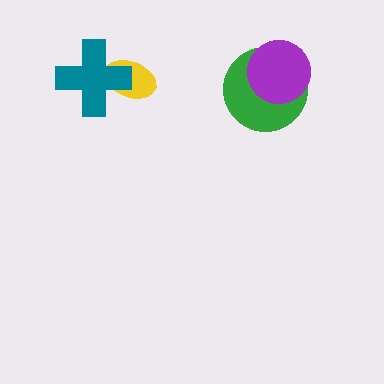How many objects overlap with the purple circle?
1 object overlaps with the purple circle.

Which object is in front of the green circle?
The purple circle is in front of the green circle.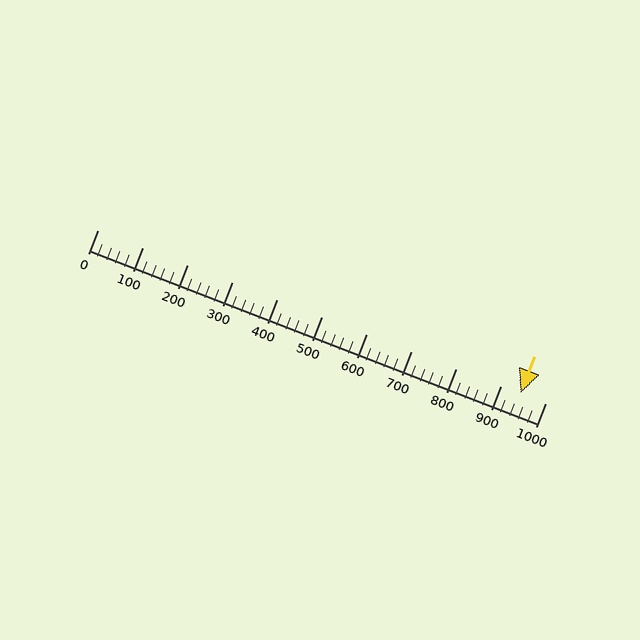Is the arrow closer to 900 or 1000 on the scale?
The arrow is closer to 900.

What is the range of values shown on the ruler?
The ruler shows values from 0 to 1000.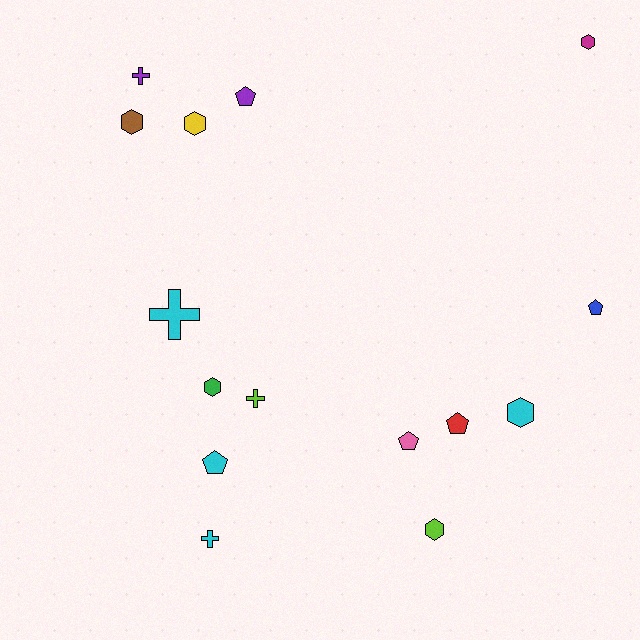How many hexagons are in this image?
There are 6 hexagons.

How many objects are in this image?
There are 15 objects.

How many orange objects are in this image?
There are no orange objects.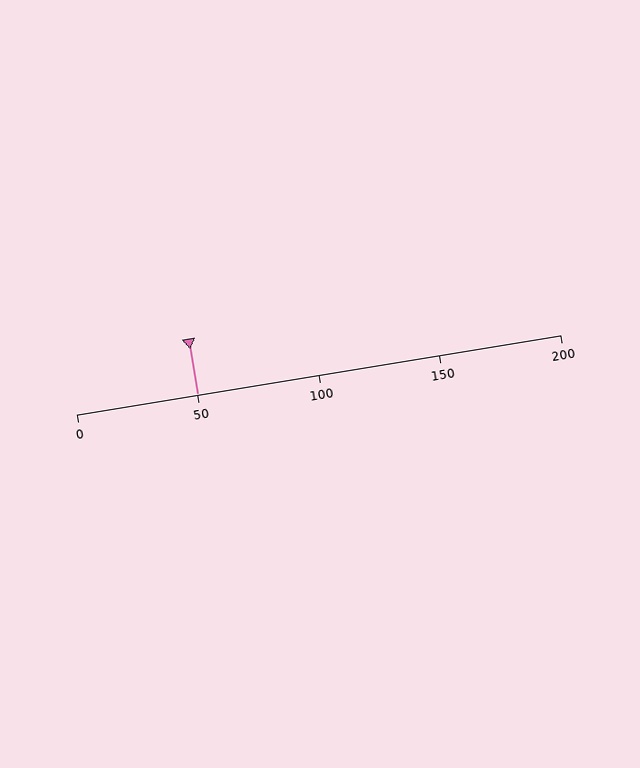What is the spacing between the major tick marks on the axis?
The major ticks are spaced 50 apart.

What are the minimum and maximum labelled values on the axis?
The axis runs from 0 to 200.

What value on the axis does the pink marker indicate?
The marker indicates approximately 50.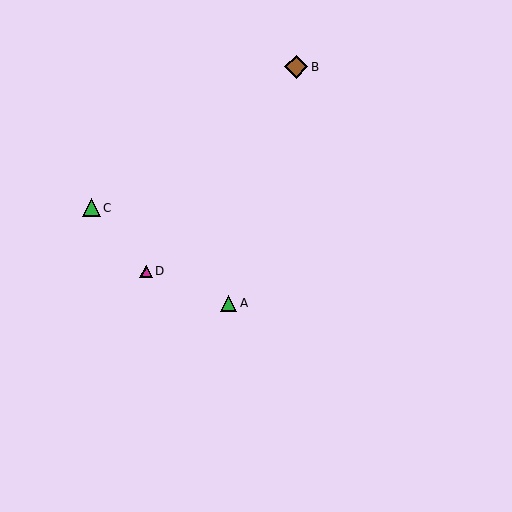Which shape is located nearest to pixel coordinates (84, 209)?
The green triangle (labeled C) at (91, 208) is nearest to that location.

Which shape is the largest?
The brown diamond (labeled B) is the largest.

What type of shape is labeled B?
Shape B is a brown diamond.